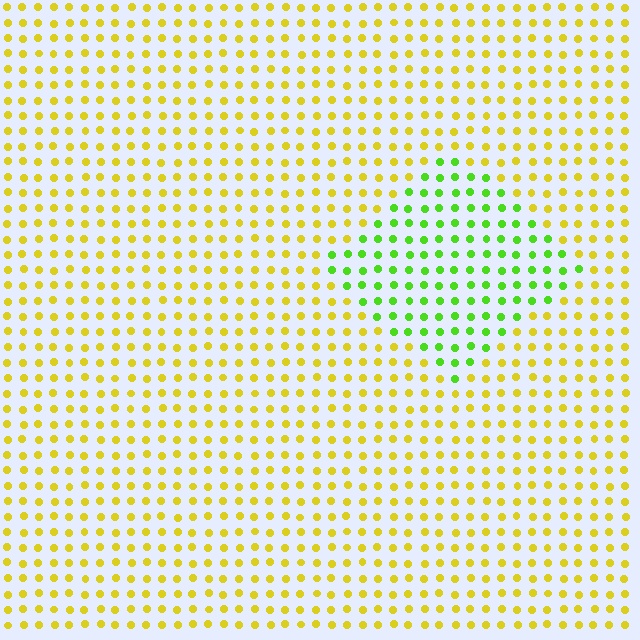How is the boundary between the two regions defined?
The boundary is defined purely by a slight shift in hue (about 49 degrees). Spacing, size, and orientation are identical on both sides.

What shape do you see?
I see a diamond.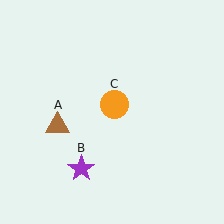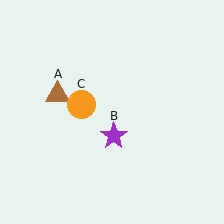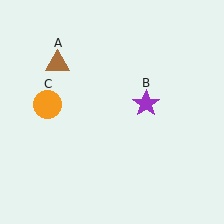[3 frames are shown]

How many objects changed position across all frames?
3 objects changed position: brown triangle (object A), purple star (object B), orange circle (object C).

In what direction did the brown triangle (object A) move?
The brown triangle (object A) moved up.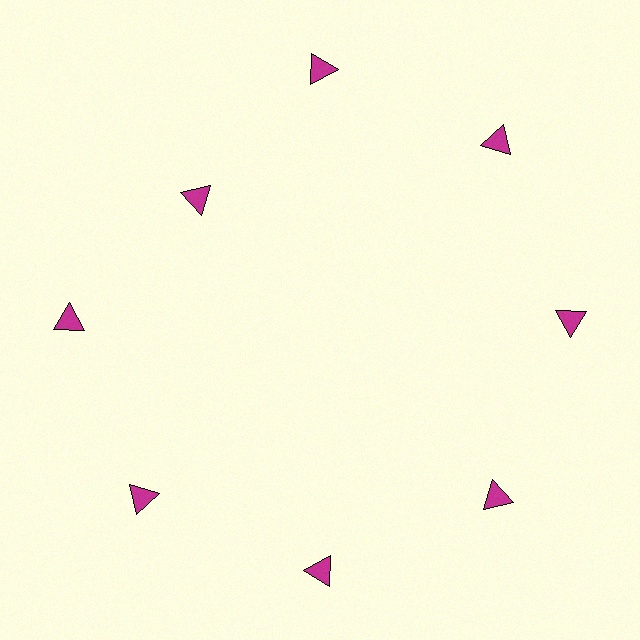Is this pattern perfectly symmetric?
No. The 8 magenta triangles are arranged in a ring, but one element near the 10 o'clock position is pulled inward toward the center, breaking the 8-fold rotational symmetry.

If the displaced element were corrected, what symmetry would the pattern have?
It would have 8-fold rotational symmetry — the pattern would map onto itself every 45 degrees.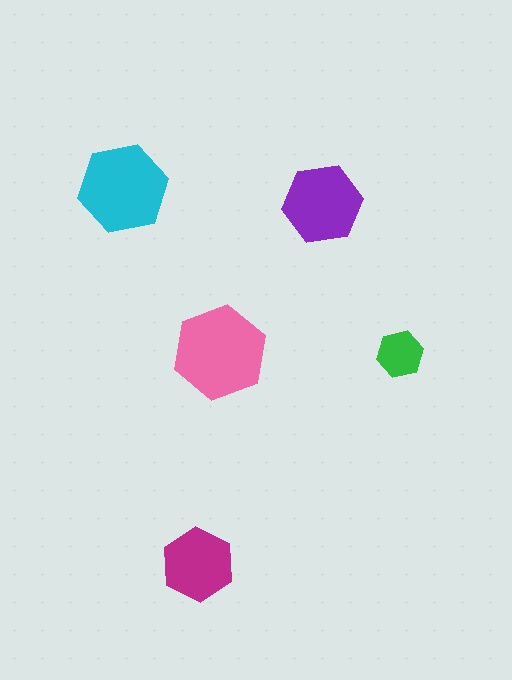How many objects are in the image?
There are 5 objects in the image.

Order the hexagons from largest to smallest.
the pink one, the cyan one, the purple one, the magenta one, the green one.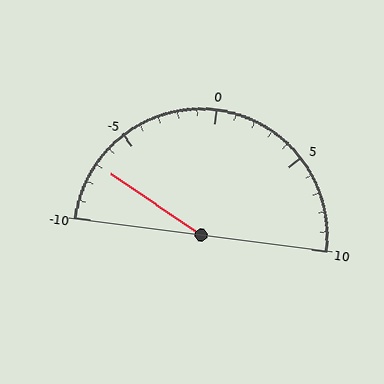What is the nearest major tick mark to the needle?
The nearest major tick mark is -5.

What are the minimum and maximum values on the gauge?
The gauge ranges from -10 to 10.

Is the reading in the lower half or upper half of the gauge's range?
The reading is in the lower half of the range (-10 to 10).